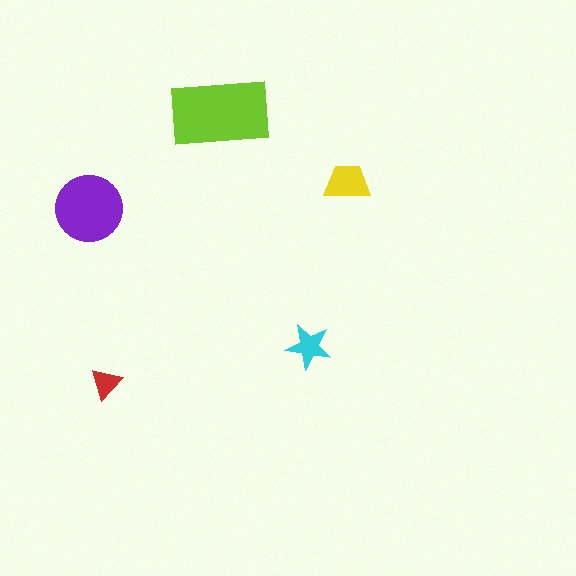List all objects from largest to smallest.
The lime rectangle, the purple circle, the yellow trapezoid, the cyan star, the red triangle.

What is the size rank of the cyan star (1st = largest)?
4th.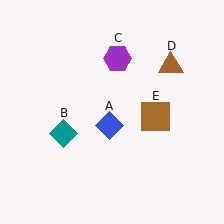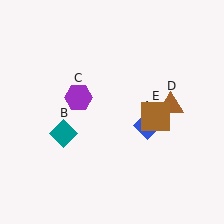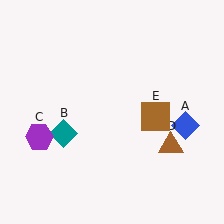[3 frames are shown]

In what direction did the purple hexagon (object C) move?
The purple hexagon (object C) moved down and to the left.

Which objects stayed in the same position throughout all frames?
Teal diamond (object B) and brown square (object E) remained stationary.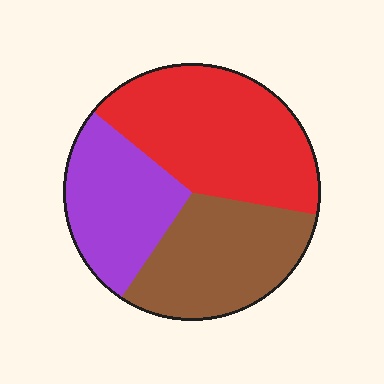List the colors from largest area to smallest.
From largest to smallest: red, brown, purple.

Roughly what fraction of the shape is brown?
Brown takes up about one third (1/3) of the shape.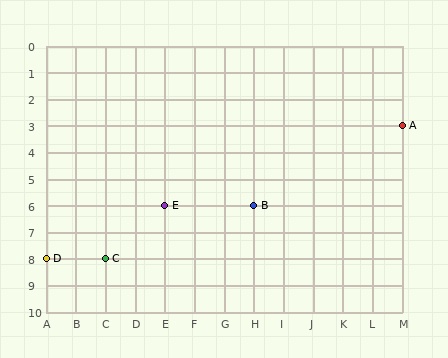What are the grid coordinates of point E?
Point E is at grid coordinates (E, 6).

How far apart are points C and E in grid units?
Points C and E are 2 columns and 2 rows apart (about 2.8 grid units diagonally).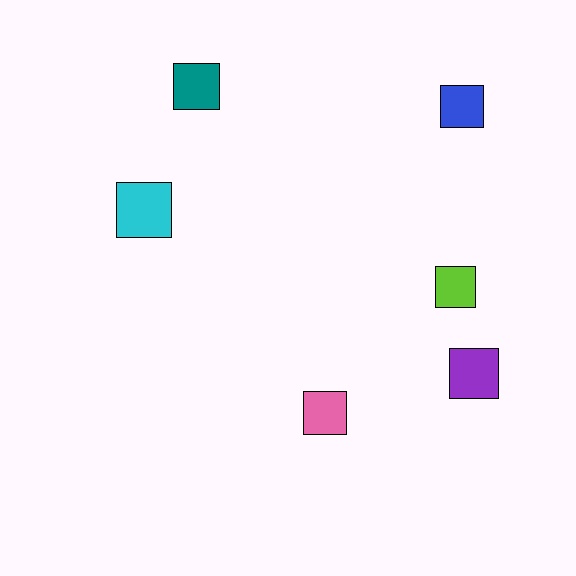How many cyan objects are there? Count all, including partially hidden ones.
There is 1 cyan object.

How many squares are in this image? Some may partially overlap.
There are 6 squares.